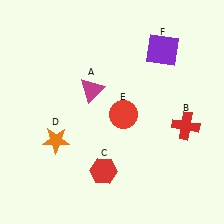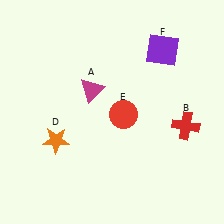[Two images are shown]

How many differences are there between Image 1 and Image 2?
There is 1 difference between the two images.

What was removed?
The red hexagon (C) was removed in Image 2.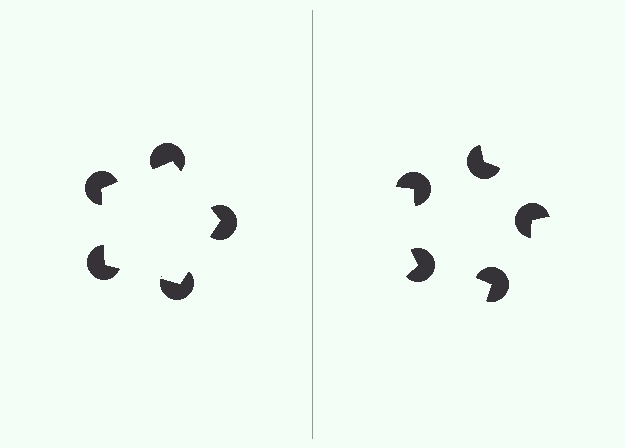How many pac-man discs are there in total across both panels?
10 — 5 on each side.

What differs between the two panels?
The pac-man discs are positioned identically on both sides; only the wedge orientations differ. On the left they align to a pentagon; on the right they are misaligned.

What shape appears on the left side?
An illusory pentagon.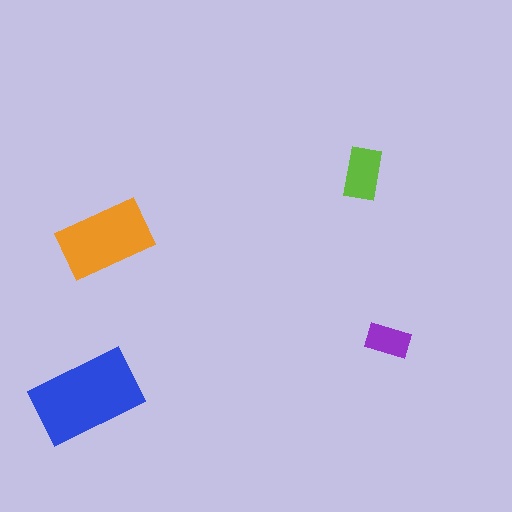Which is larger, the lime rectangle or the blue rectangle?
The blue one.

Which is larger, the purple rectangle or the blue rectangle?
The blue one.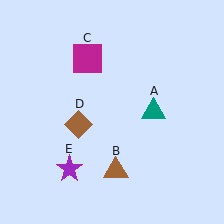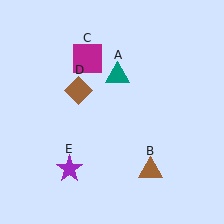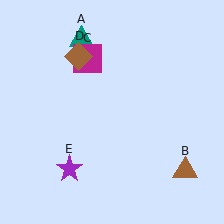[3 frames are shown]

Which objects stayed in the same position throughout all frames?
Magenta square (object C) and purple star (object E) remained stationary.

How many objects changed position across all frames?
3 objects changed position: teal triangle (object A), brown triangle (object B), brown diamond (object D).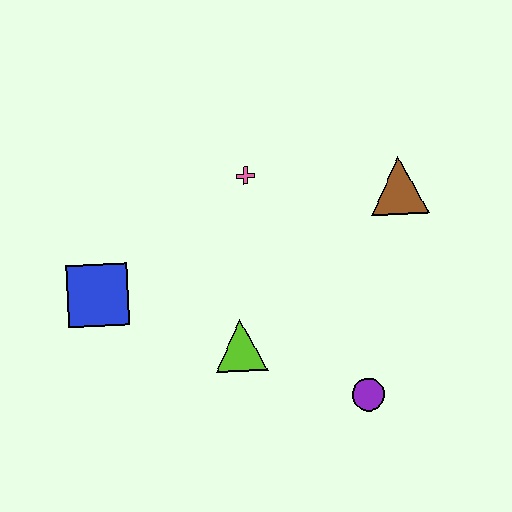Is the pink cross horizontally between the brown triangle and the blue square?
Yes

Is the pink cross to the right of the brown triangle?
No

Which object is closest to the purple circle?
The lime triangle is closest to the purple circle.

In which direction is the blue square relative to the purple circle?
The blue square is to the left of the purple circle.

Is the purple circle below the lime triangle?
Yes